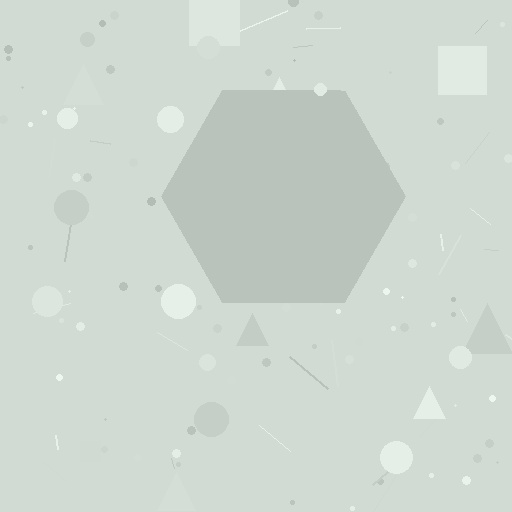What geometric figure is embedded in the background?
A hexagon is embedded in the background.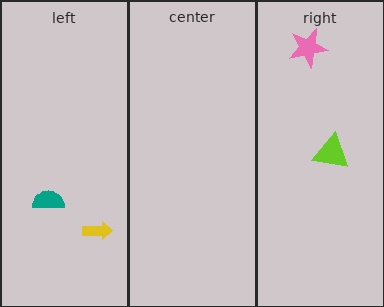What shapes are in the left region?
The teal semicircle, the yellow arrow.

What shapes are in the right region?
The pink star, the lime triangle.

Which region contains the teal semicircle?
The left region.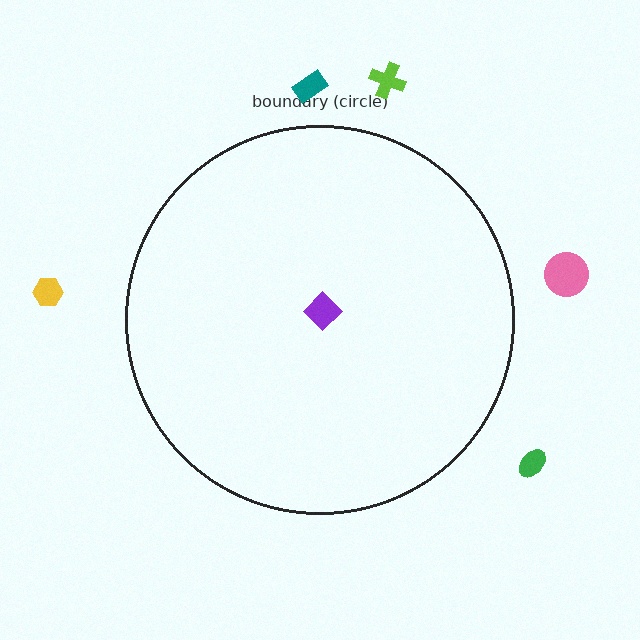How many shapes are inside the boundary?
1 inside, 5 outside.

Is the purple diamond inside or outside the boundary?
Inside.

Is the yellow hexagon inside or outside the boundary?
Outside.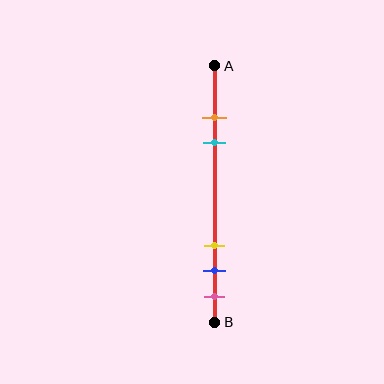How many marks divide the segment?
There are 5 marks dividing the segment.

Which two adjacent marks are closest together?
The orange and cyan marks are the closest adjacent pair.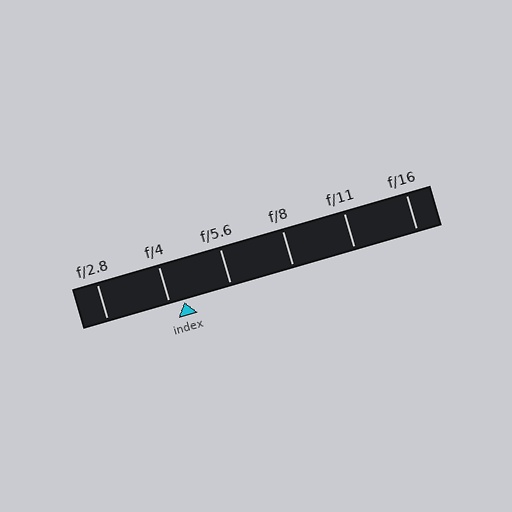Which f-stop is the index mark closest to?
The index mark is closest to f/4.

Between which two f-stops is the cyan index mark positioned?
The index mark is between f/4 and f/5.6.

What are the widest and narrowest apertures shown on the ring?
The widest aperture shown is f/2.8 and the narrowest is f/16.